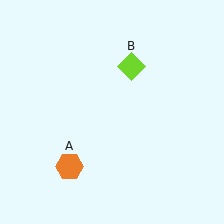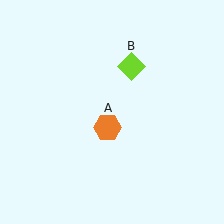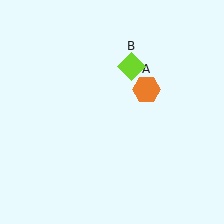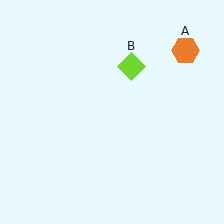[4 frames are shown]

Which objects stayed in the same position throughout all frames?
Lime diamond (object B) remained stationary.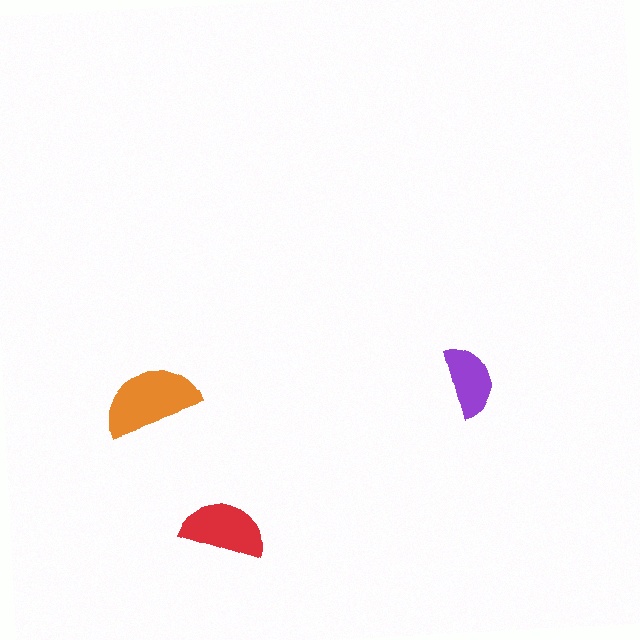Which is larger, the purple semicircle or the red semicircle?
The red one.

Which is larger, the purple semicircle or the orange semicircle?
The orange one.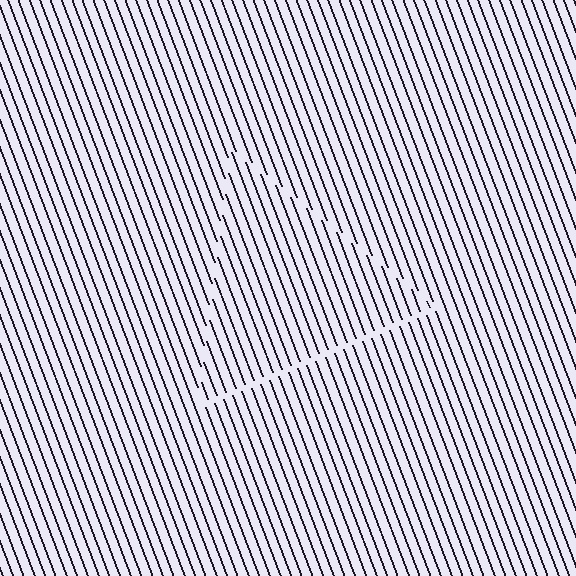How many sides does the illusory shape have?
3 sides — the line-ends trace a triangle.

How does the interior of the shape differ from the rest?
The interior of the shape contains the same grating, shifted by half a period — the contour is defined by the phase discontinuity where line-ends from the inner and outer gratings abut.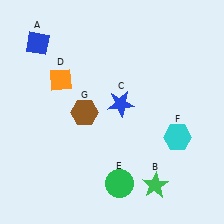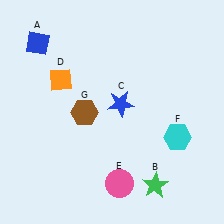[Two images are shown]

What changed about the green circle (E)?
In Image 1, E is green. In Image 2, it changed to pink.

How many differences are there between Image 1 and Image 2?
There is 1 difference between the two images.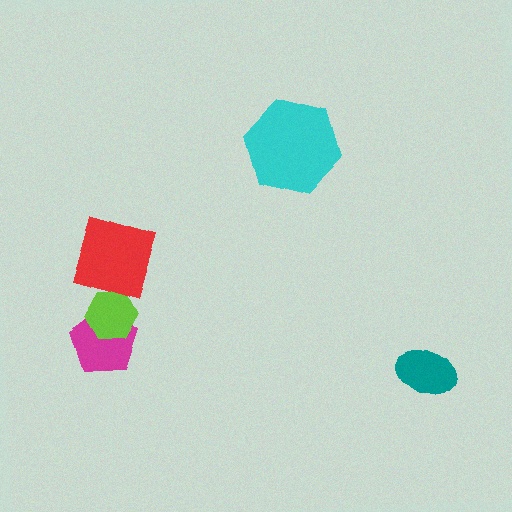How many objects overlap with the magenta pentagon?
1 object overlaps with the magenta pentagon.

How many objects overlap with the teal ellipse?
0 objects overlap with the teal ellipse.